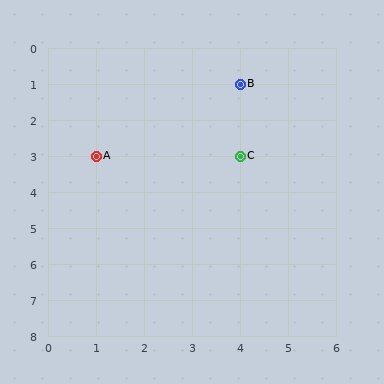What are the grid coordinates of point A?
Point A is at grid coordinates (1, 3).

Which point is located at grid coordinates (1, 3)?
Point A is at (1, 3).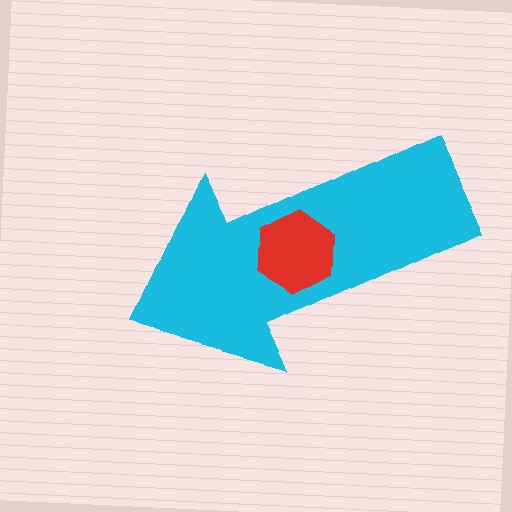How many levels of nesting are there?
2.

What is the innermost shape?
The red hexagon.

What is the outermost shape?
The cyan arrow.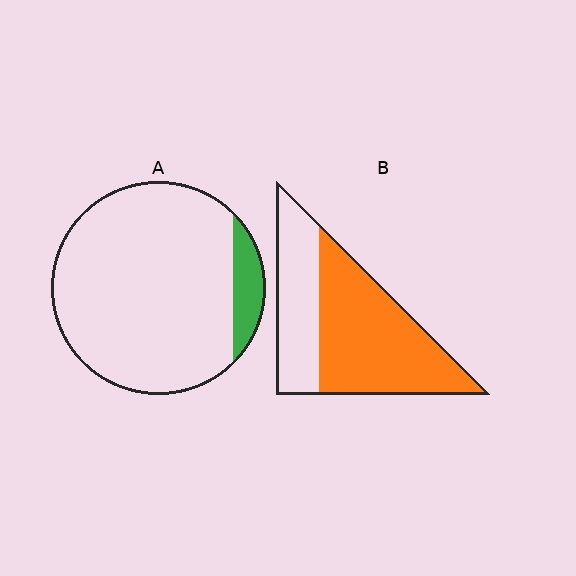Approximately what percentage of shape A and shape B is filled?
A is approximately 10% and B is approximately 65%.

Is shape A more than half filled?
No.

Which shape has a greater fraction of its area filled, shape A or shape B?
Shape B.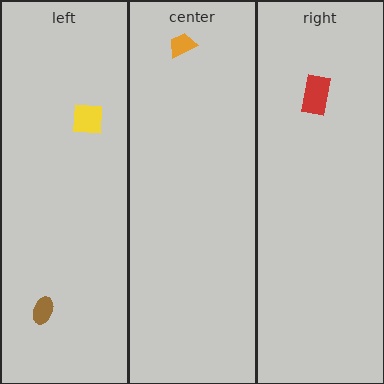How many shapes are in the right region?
1.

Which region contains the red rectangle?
The right region.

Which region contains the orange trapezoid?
The center region.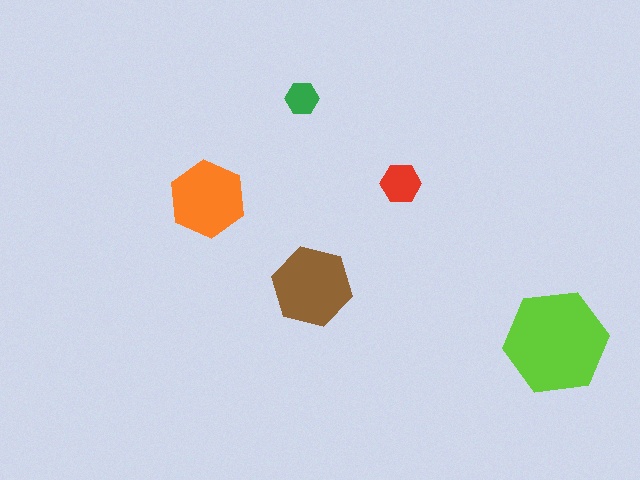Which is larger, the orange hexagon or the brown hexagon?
The brown one.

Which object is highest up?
The green hexagon is topmost.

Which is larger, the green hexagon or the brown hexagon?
The brown one.